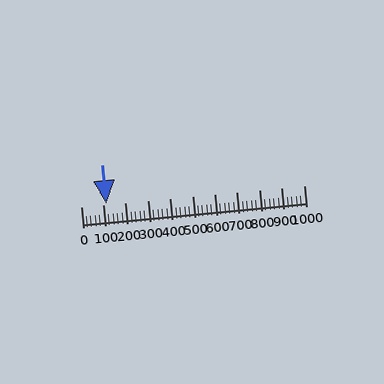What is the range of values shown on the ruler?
The ruler shows values from 0 to 1000.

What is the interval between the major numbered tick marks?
The major tick marks are spaced 100 units apart.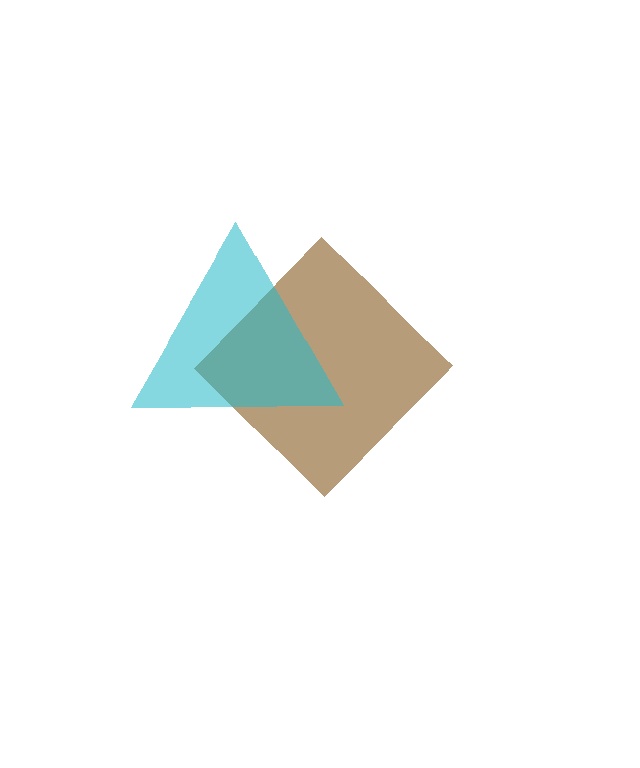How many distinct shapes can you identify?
There are 2 distinct shapes: a brown diamond, a cyan triangle.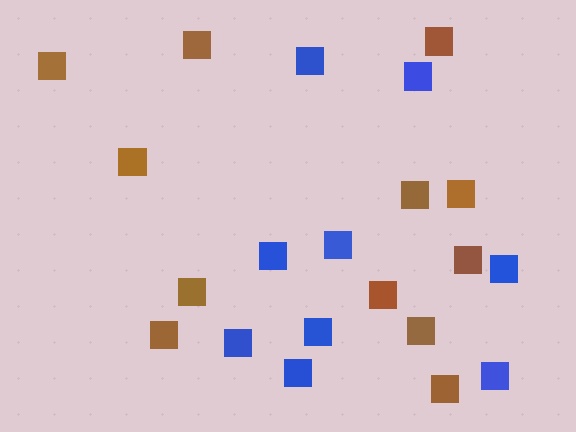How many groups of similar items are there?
There are 2 groups: one group of brown squares (12) and one group of blue squares (9).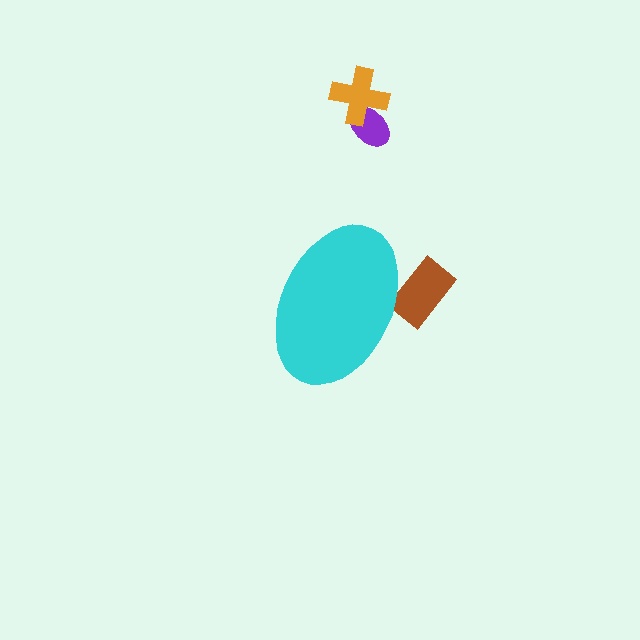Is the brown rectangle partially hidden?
Yes, the brown rectangle is partially hidden behind the cyan ellipse.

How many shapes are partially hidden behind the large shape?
1 shape is partially hidden.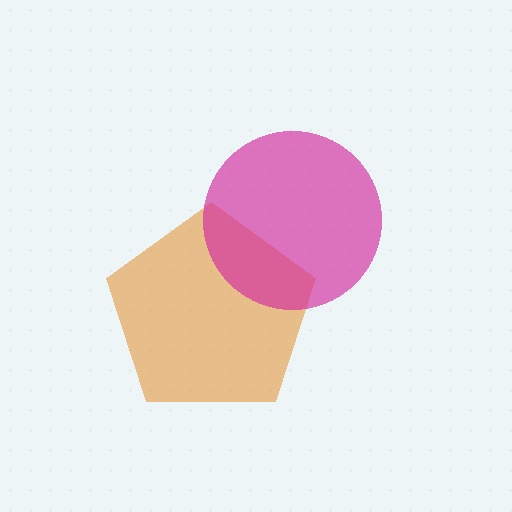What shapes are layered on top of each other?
The layered shapes are: an orange pentagon, a magenta circle.